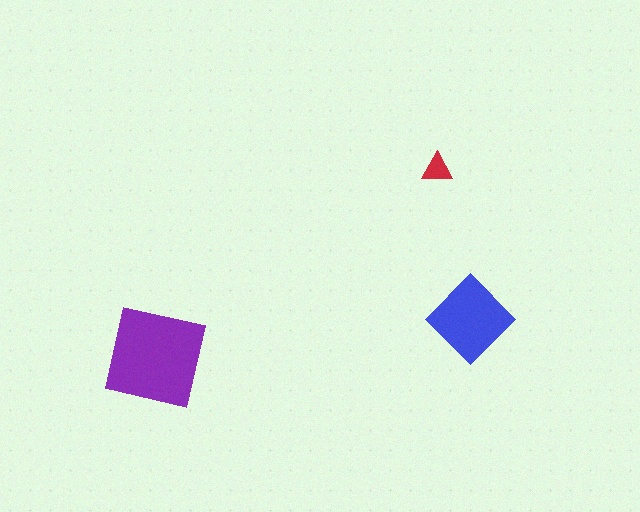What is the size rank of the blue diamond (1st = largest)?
2nd.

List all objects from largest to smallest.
The purple square, the blue diamond, the red triangle.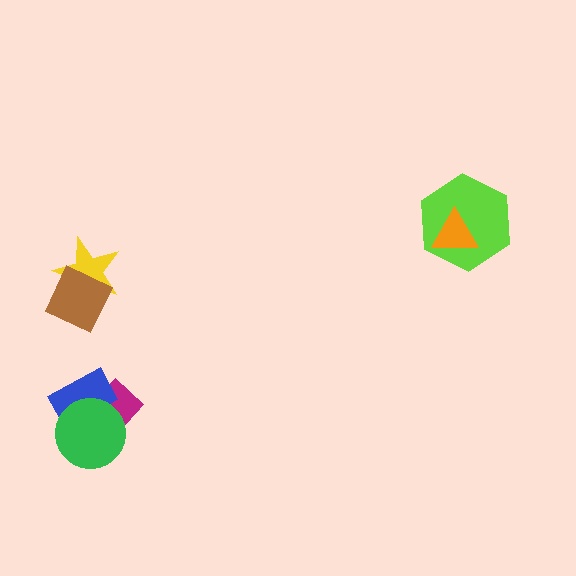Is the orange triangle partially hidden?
No, no other shape covers it.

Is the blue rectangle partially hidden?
Yes, it is partially covered by another shape.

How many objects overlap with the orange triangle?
1 object overlaps with the orange triangle.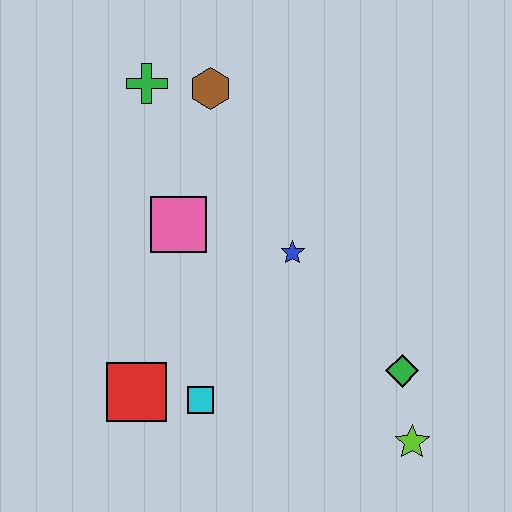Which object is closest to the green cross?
The brown hexagon is closest to the green cross.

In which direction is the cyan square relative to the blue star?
The cyan square is below the blue star.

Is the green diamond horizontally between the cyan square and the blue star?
No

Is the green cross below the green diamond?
No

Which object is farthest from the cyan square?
The green cross is farthest from the cyan square.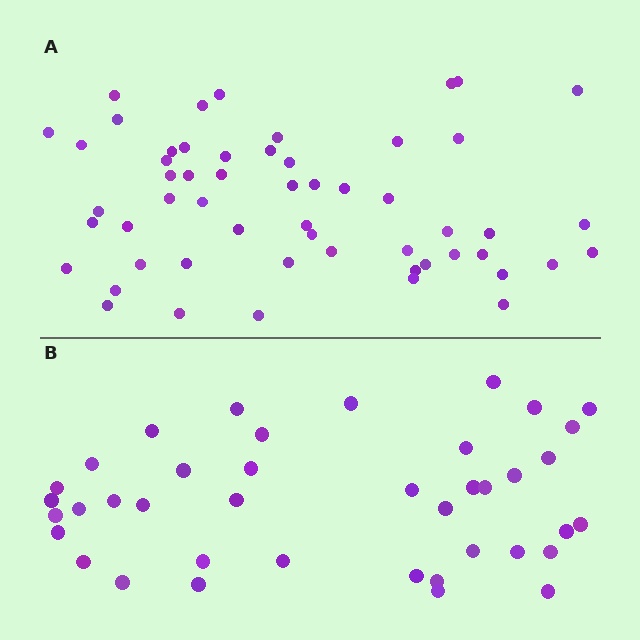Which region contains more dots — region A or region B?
Region A (the top region) has more dots.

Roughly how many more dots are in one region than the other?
Region A has approximately 15 more dots than region B.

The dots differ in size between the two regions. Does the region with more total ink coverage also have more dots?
No. Region B has more total ink coverage because its dots are larger, but region A actually contains more individual dots. Total area can be misleading — the number of items is what matters here.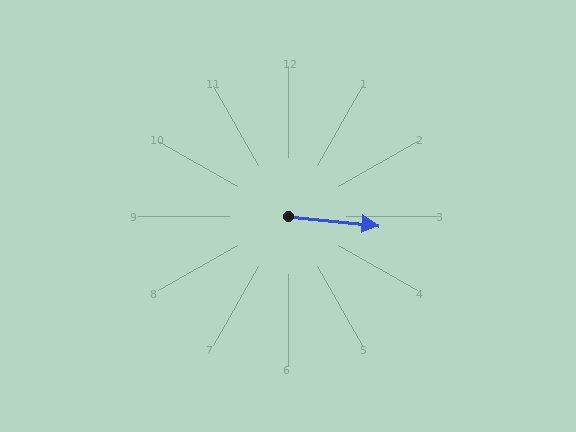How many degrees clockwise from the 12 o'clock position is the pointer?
Approximately 96 degrees.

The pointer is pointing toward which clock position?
Roughly 3 o'clock.